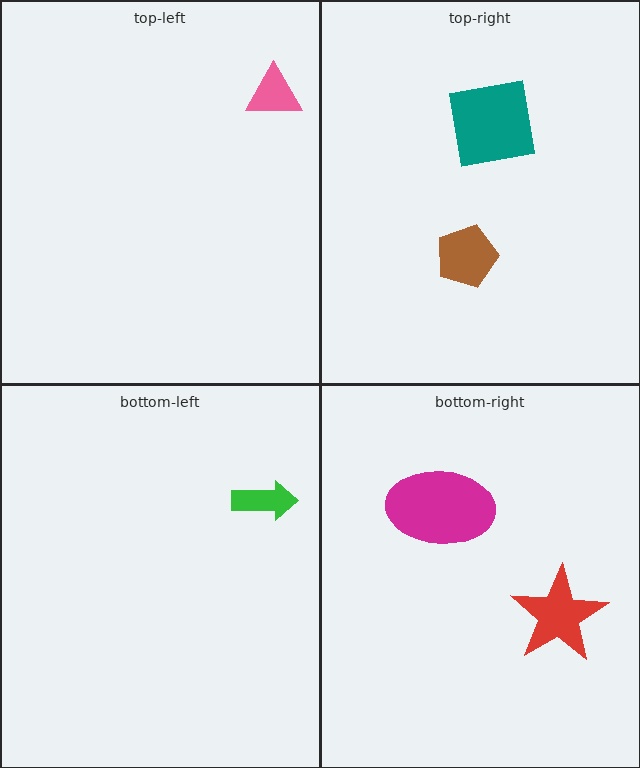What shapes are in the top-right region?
The brown pentagon, the teal square.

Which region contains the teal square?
The top-right region.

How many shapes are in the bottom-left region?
1.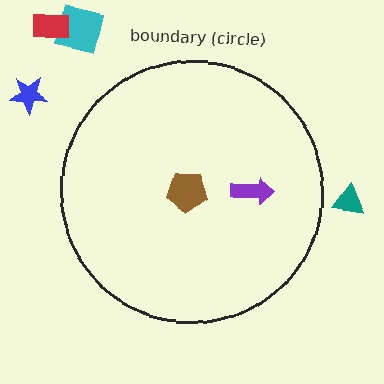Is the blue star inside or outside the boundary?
Outside.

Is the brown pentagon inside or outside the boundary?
Inside.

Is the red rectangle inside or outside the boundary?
Outside.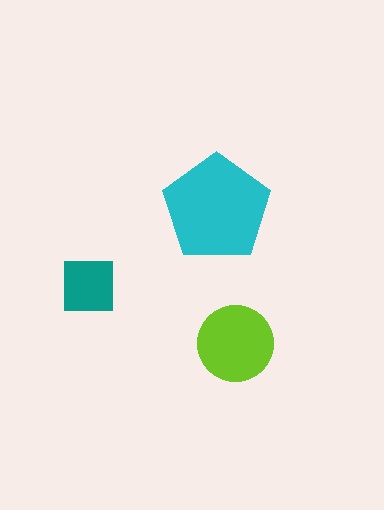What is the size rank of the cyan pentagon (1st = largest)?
1st.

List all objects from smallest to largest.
The teal square, the lime circle, the cyan pentagon.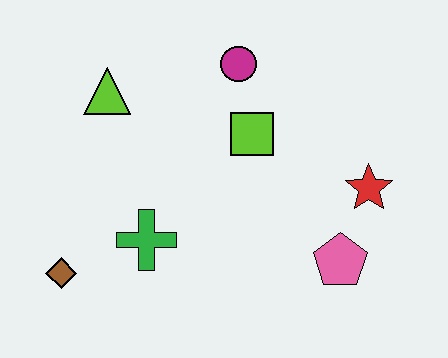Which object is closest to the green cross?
The brown diamond is closest to the green cross.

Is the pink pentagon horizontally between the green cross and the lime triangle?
No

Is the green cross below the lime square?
Yes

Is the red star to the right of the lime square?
Yes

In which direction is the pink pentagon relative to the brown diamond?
The pink pentagon is to the right of the brown diamond.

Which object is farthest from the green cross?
The red star is farthest from the green cross.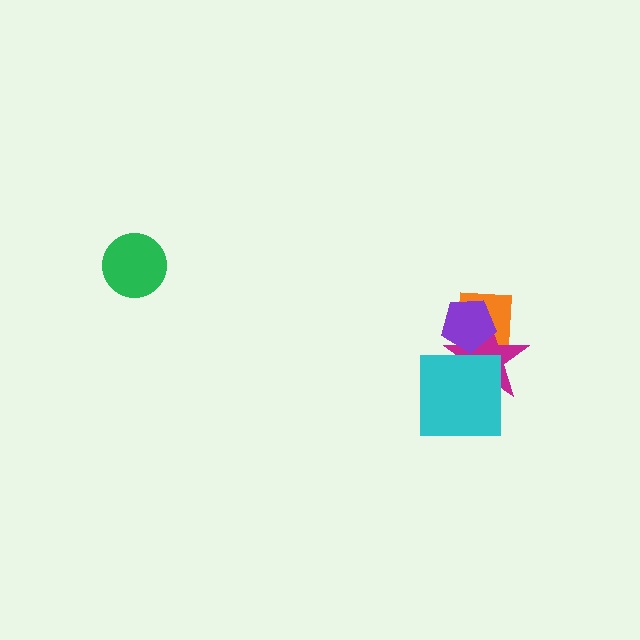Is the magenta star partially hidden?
Yes, it is partially covered by another shape.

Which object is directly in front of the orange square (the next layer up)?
The magenta star is directly in front of the orange square.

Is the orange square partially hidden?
Yes, it is partially covered by another shape.